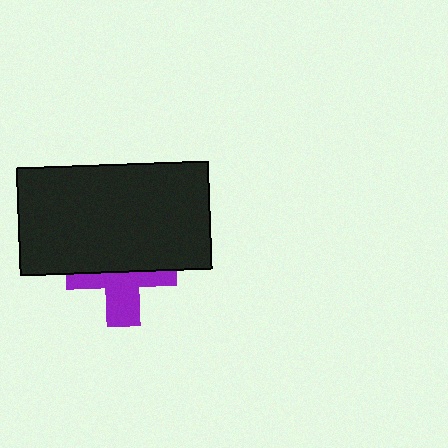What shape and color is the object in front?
The object in front is a black rectangle.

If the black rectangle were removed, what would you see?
You would see the complete purple cross.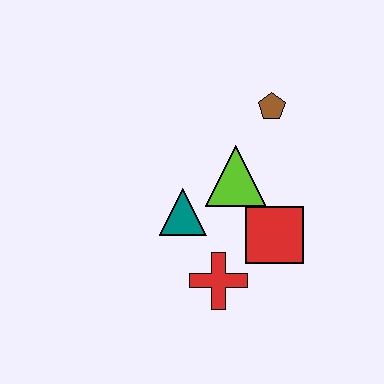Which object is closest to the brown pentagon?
The lime triangle is closest to the brown pentagon.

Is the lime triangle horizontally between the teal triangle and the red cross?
No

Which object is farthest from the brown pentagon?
The red cross is farthest from the brown pentagon.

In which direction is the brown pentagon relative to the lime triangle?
The brown pentagon is above the lime triangle.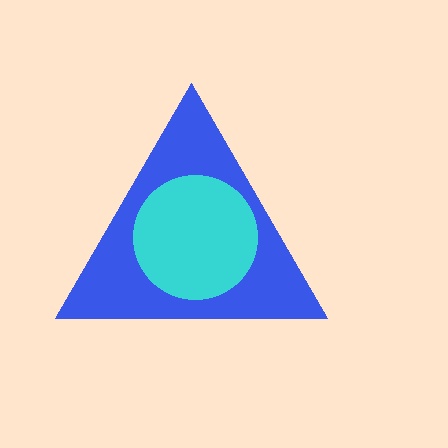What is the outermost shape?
The blue triangle.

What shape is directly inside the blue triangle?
The cyan circle.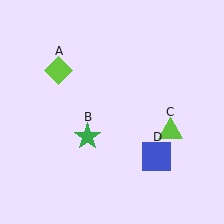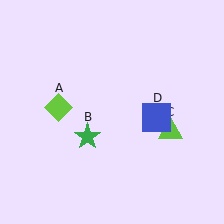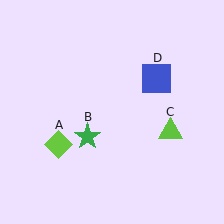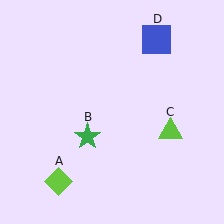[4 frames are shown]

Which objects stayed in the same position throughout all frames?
Green star (object B) and lime triangle (object C) remained stationary.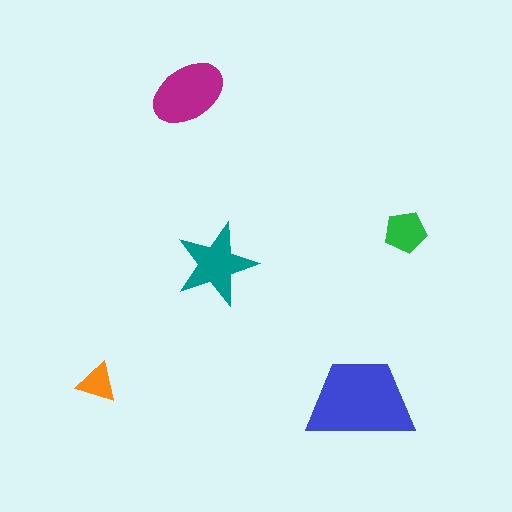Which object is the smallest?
The orange triangle.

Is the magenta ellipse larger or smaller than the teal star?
Larger.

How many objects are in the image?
There are 5 objects in the image.